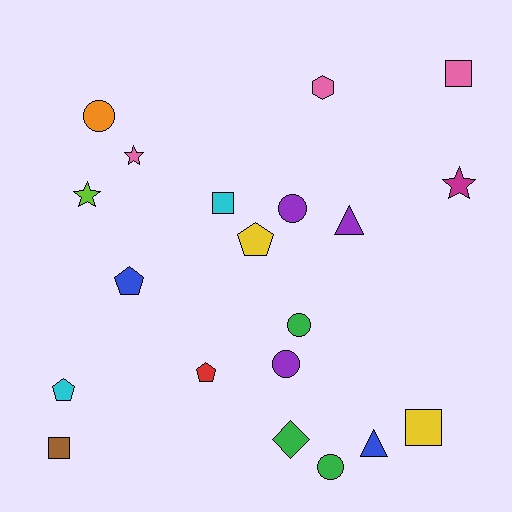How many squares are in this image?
There are 4 squares.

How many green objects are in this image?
There are 3 green objects.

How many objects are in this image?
There are 20 objects.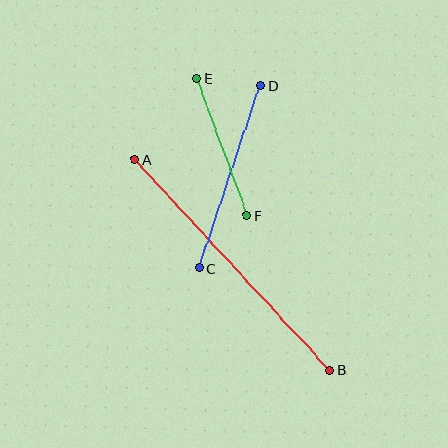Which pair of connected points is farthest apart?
Points A and B are farthest apart.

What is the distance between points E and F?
The distance is approximately 146 pixels.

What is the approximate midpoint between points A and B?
The midpoint is at approximately (232, 265) pixels.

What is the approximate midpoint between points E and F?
The midpoint is at approximately (222, 147) pixels.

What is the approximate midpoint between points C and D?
The midpoint is at approximately (230, 177) pixels.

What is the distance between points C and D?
The distance is approximately 193 pixels.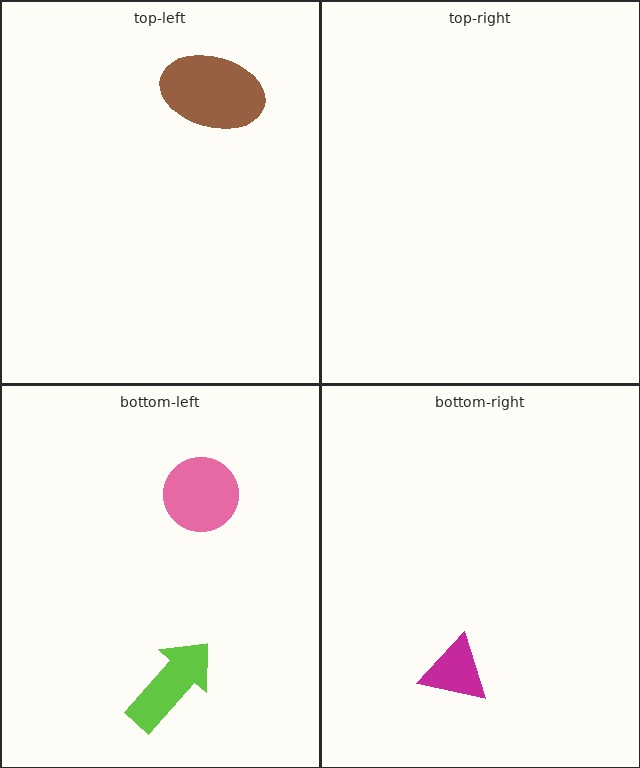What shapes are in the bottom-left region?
The pink circle, the lime arrow.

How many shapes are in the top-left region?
1.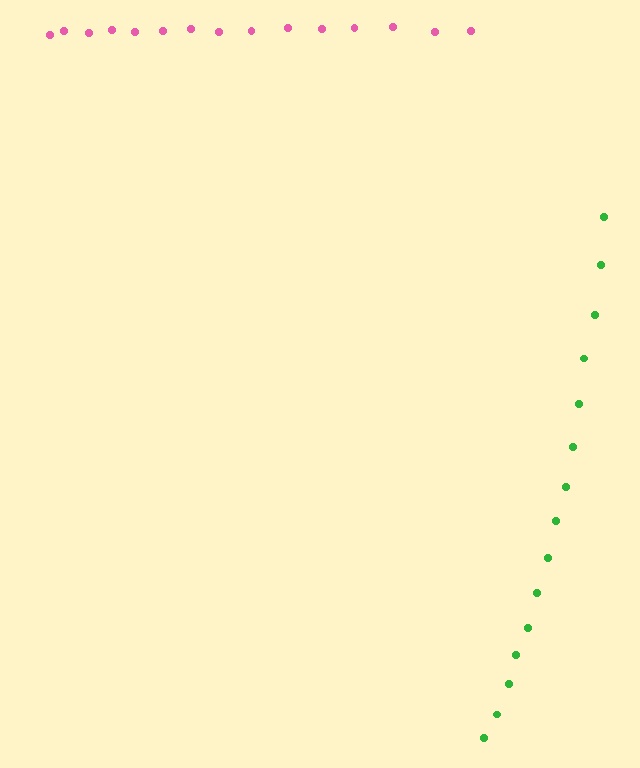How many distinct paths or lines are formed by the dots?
There are 2 distinct paths.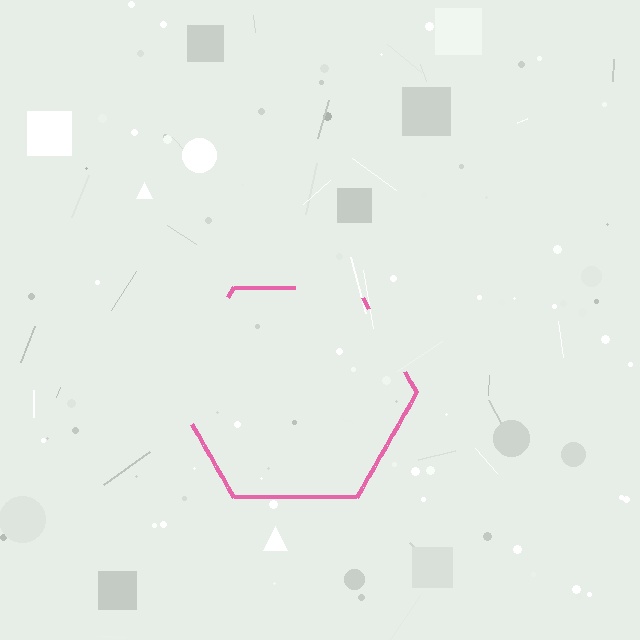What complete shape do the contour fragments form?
The contour fragments form a hexagon.